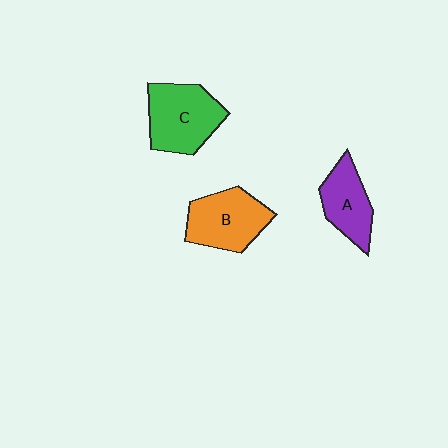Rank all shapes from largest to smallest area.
From largest to smallest: C (green), B (orange), A (purple).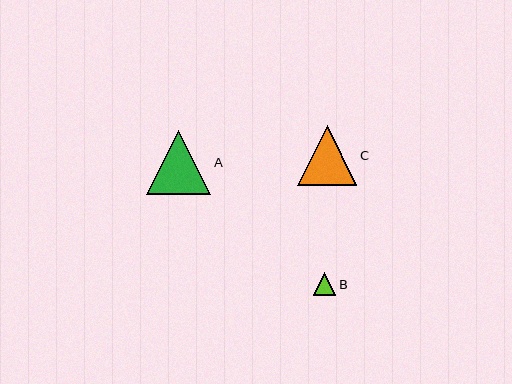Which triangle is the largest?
Triangle A is the largest with a size of approximately 64 pixels.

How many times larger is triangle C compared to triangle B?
Triangle C is approximately 2.7 times the size of triangle B.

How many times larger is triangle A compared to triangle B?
Triangle A is approximately 2.9 times the size of triangle B.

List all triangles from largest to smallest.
From largest to smallest: A, C, B.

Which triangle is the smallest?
Triangle B is the smallest with a size of approximately 22 pixels.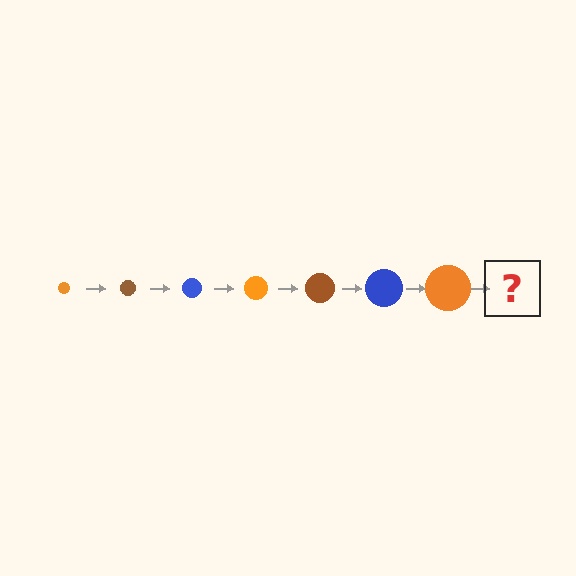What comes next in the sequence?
The next element should be a brown circle, larger than the previous one.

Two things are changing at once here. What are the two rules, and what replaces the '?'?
The two rules are that the circle grows larger each step and the color cycles through orange, brown, and blue. The '?' should be a brown circle, larger than the previous one.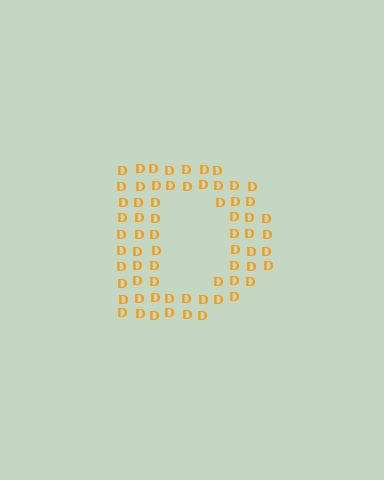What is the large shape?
The large shape is the letter D.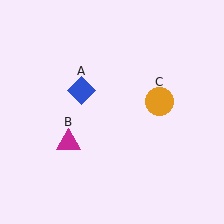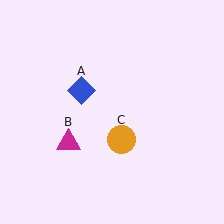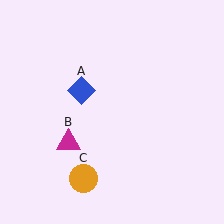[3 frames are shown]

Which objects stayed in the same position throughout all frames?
Blue diamond (object A) and magenta triangle (object B) remained stationary.